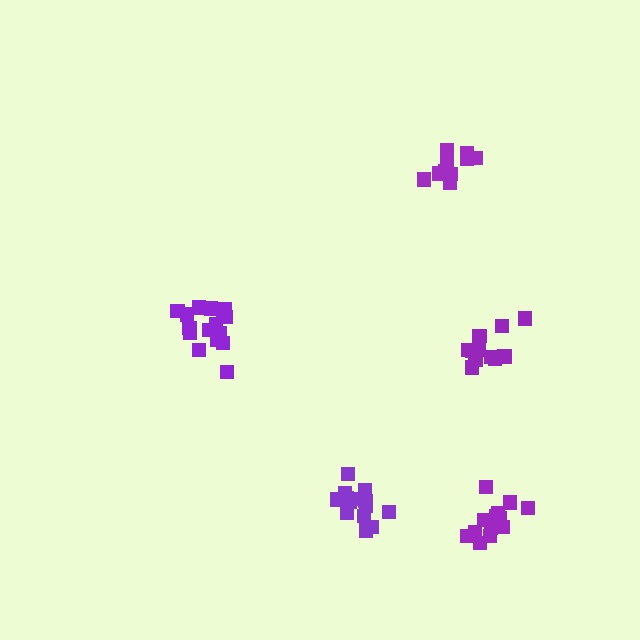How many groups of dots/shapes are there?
There are 5 groups.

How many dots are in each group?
Group 1: 11 dots, Group 2: 17 dots, Group 3: 15 dots, Group 4: 11 dots, Group 5: 14 dots (68 total).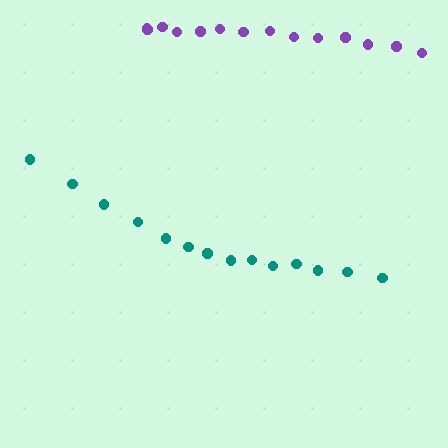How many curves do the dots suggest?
There are 2 distinct paths.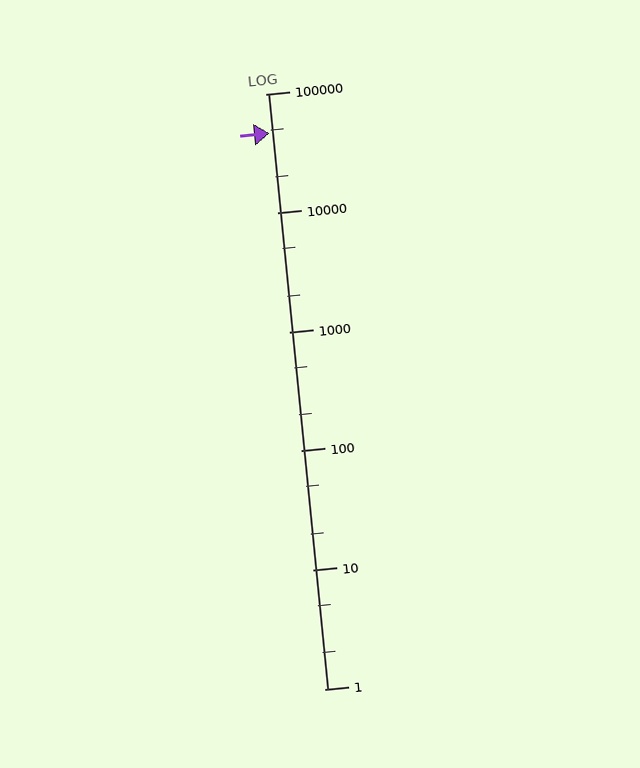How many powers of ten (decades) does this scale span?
The scale spans 5 decades, from 1 to 100000.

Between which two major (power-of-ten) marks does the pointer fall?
The pointer is between 10000 and 100000.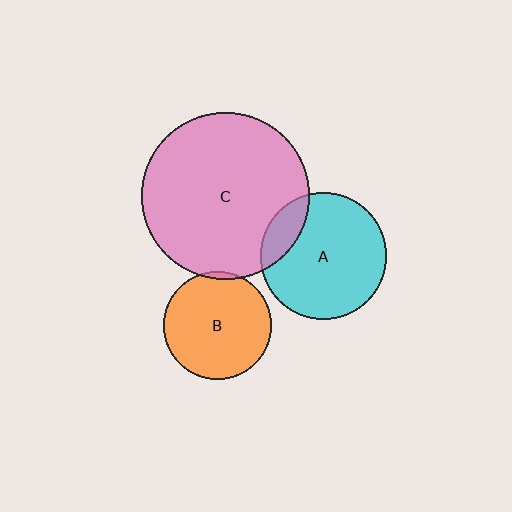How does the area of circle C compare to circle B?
Approximately 2.4 times.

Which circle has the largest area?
Circle C (pink).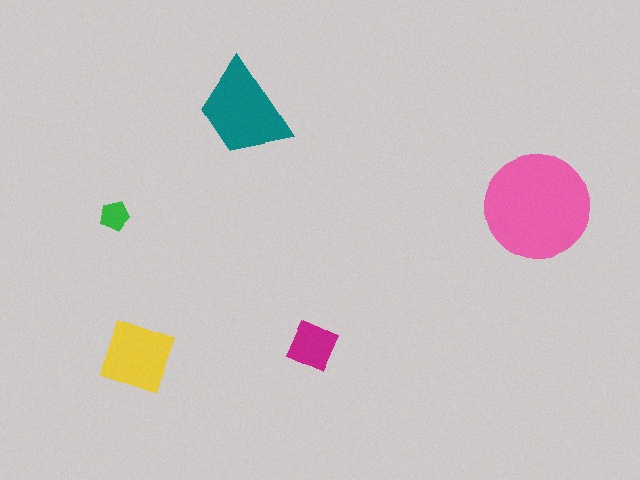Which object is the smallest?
The green pentagon.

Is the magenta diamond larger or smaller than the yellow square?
Smaller.